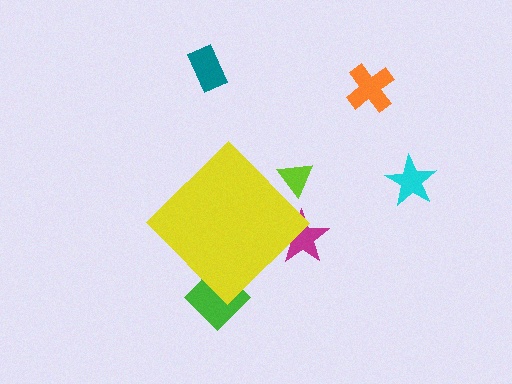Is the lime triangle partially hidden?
Yes, the lime triangle is partially hidden behind the yellow diamond.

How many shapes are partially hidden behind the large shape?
3 shapes are partially hidden.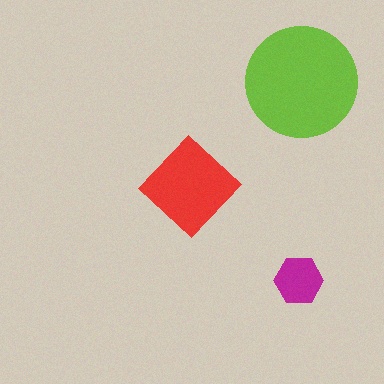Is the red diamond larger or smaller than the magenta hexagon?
Larger.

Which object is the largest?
The lime circle.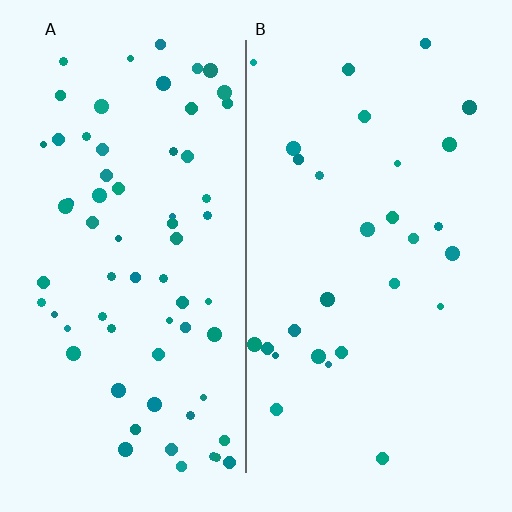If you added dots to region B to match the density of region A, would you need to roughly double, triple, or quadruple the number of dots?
Approximately double.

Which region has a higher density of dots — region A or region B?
A (the left).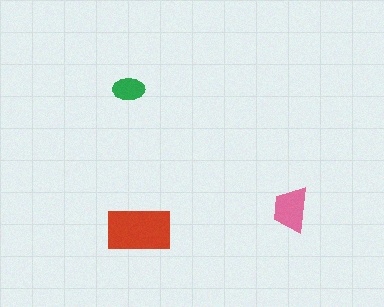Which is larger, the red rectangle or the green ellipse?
The red rectangle.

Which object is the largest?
The red rectangle.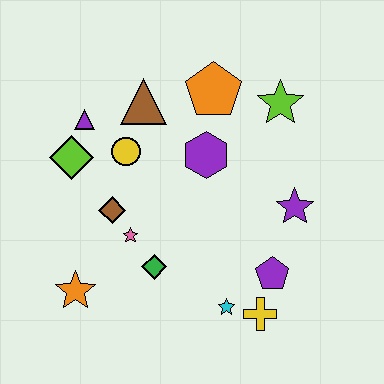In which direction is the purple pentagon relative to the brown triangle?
The purple pentagon is below the brown triangle.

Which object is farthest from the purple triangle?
The yellow cross is farthest from the purple triangle.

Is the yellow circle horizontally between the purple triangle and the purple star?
Yes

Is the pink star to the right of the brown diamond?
Yes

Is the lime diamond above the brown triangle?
No